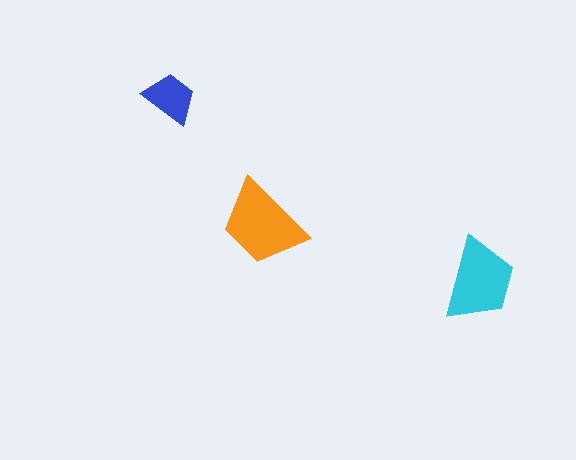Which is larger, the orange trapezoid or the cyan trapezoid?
The orange one.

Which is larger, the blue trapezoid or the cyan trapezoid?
The cyan one.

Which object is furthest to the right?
The cyan trapezoid is rightmost.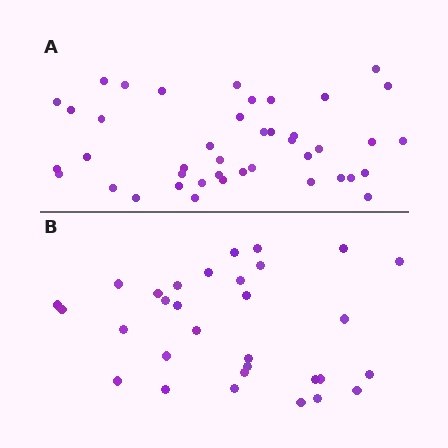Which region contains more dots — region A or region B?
Region A (the top region) has more dots.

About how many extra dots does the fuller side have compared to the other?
Region A has roughly 12 or so more dots than region B.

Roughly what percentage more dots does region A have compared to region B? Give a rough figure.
About 35% more.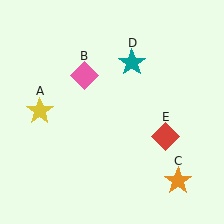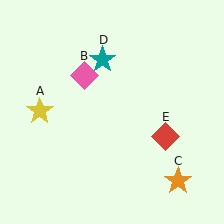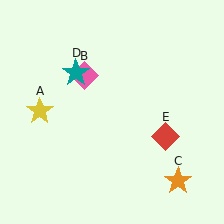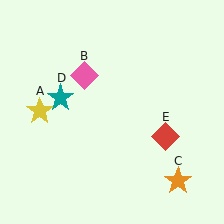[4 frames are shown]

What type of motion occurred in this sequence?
The teal star (object D) rotated counterclockwise around the center of the scene.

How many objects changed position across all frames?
1 object changed position: teal star (object D).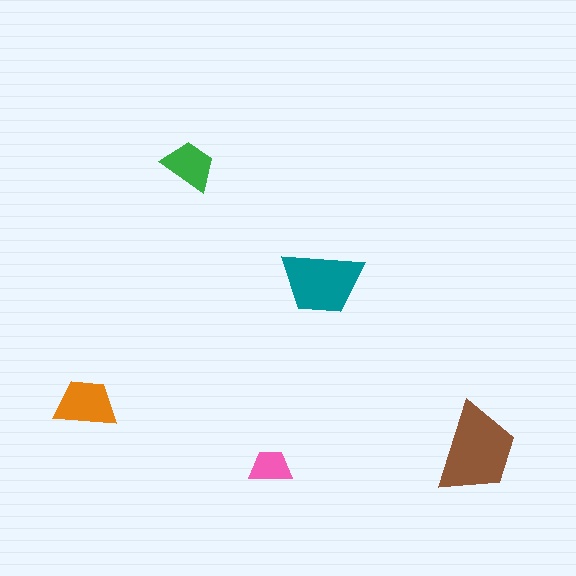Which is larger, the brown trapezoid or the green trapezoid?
The brown one.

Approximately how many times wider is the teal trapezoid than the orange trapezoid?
About 1.5 times wider.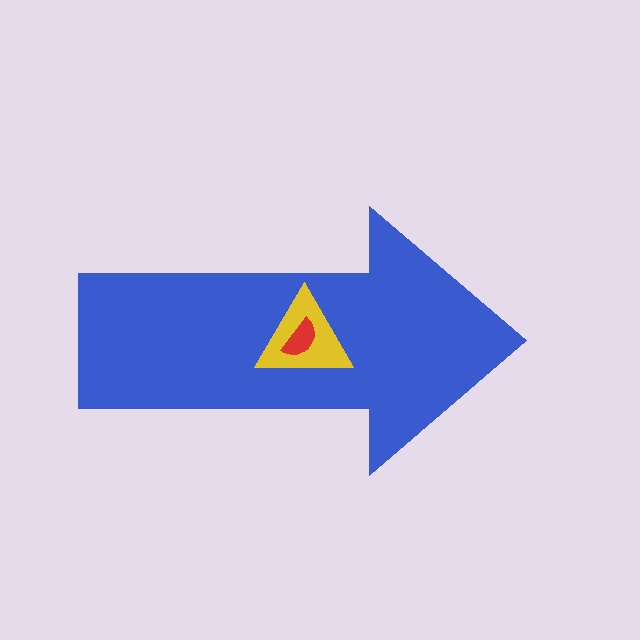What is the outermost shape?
The blue arrow.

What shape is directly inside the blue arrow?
The yellow triangle.